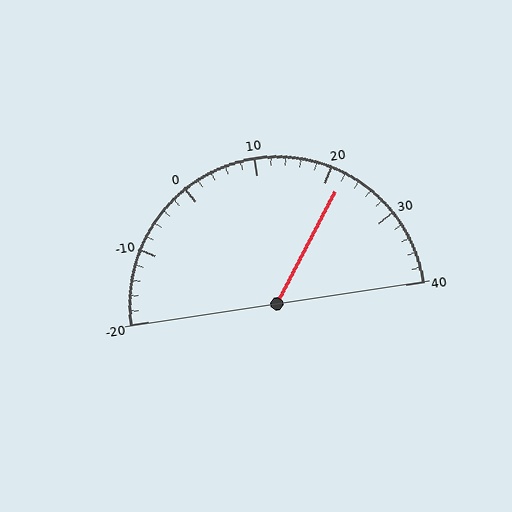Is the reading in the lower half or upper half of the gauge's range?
The reading is in the upper half of the range (-20 to 40).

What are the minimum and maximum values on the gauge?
The gauge ranges from -20 to 40.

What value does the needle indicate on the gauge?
The needle indicates approximately 22.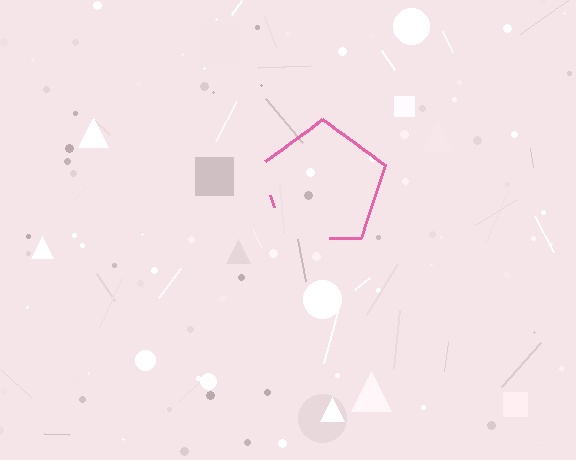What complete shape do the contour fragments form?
The contour fragments form a pentagon.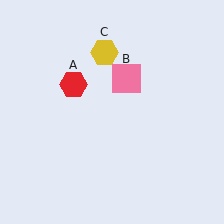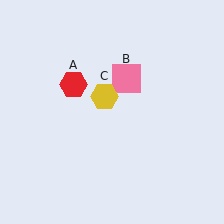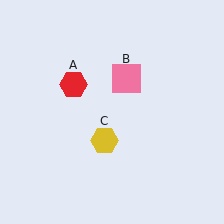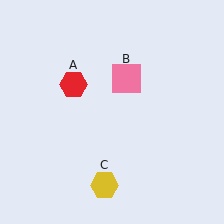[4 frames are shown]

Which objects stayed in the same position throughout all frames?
Red hexagon (object A) and pink square (object B) remained stationary.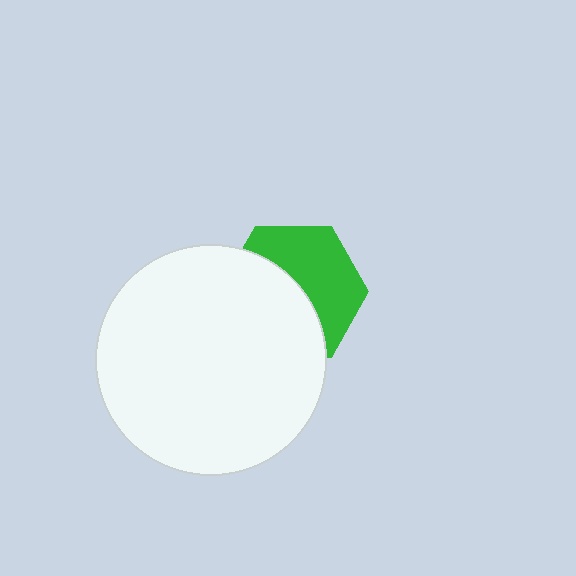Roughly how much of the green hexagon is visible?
About half of it is visible (roughly 49%).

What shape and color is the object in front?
The object in front is a white circle.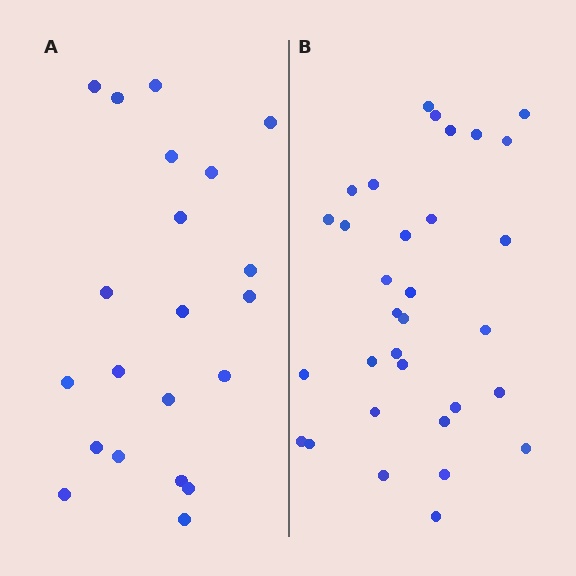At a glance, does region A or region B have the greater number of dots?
Region B (the right region) has more dots.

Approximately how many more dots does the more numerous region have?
Region B has roughly 12 or so more dots than region A.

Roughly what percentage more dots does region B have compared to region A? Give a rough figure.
About 50% more.